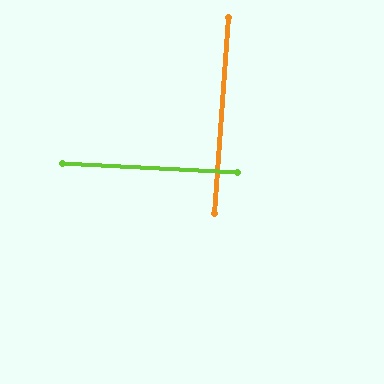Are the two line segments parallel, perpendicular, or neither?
Perpendicular — they meet at approximately 89°.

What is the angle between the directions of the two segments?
Approximately 89 degrees.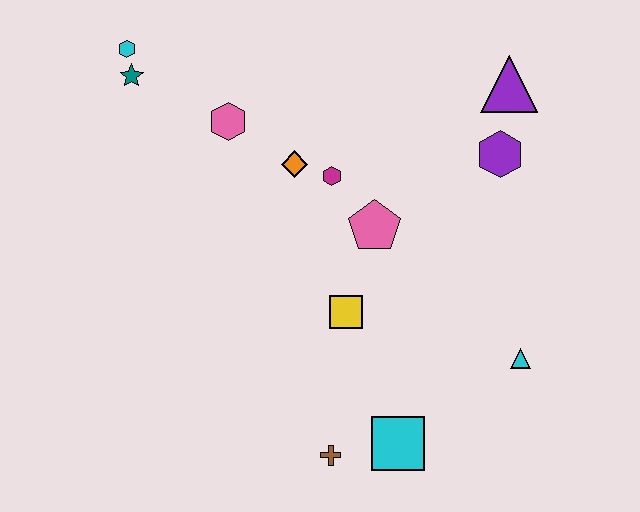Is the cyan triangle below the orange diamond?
Yes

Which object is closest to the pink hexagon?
The orange diamond is closest to the pink hexagon.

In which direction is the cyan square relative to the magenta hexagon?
The cyan square is below the magenta hexagon.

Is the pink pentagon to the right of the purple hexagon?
No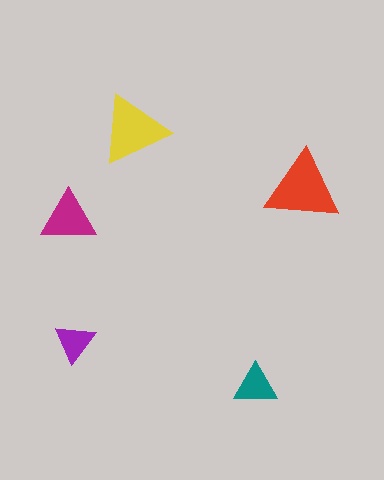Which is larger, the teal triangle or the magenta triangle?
The magenta one.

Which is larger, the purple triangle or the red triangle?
The red one.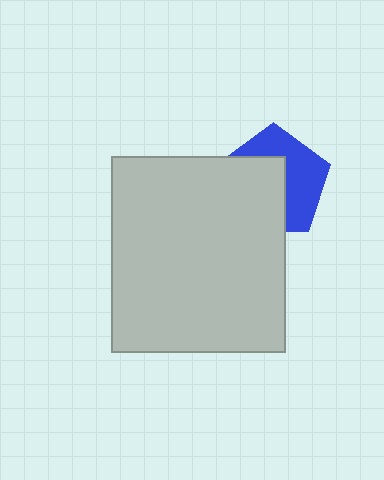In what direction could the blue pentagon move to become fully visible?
The blue pentagon could move toward the upper-right. That would shift it out from behind the light gray rectangle entirely.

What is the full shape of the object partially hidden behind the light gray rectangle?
The partially hidden object is a blue pentagon.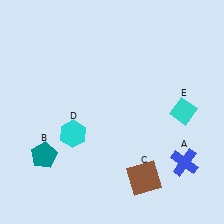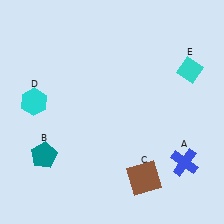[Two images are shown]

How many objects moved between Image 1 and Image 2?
2 objects moved between the two images.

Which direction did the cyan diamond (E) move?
The cyan diamond (E) moved up.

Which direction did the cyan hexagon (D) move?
The cyan hexagon (D) moved left.